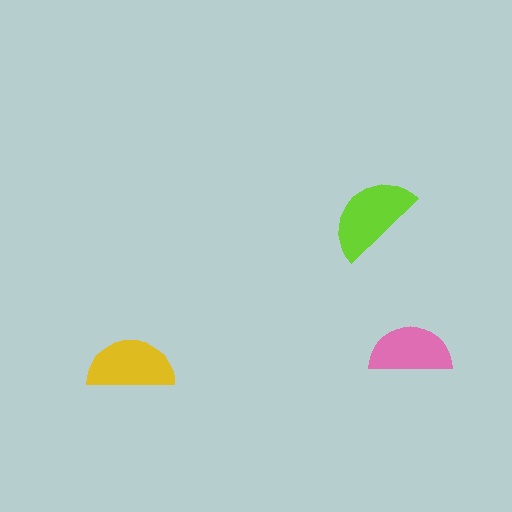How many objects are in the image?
There are 3 objects in the image.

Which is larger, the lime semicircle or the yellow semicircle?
The lime one.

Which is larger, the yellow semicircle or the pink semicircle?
The yellow one.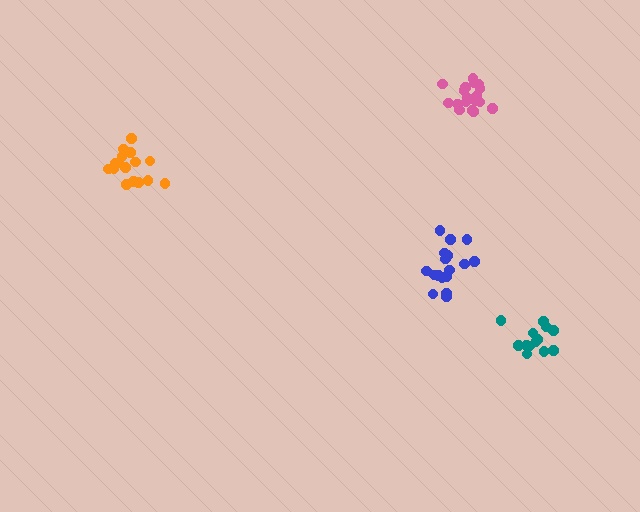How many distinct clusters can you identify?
There are 4 distinct clusters.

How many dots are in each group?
Group 1: 17 dots, Group 2: 17 dots, Group 3: 13 dots, Group 4: 18 dots (65 total).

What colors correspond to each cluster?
The clusters are colored: orange, blue, teal, pink.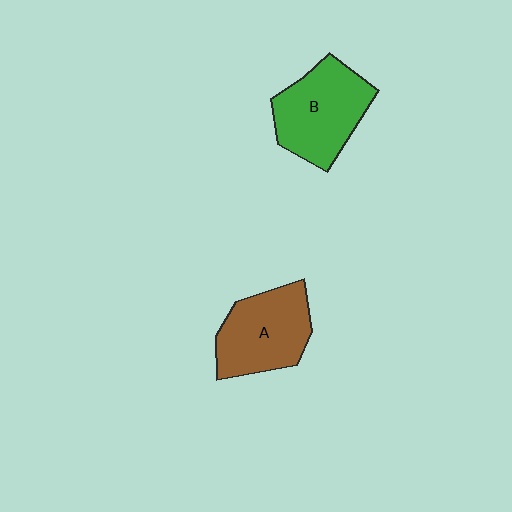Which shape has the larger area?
Shape B (green).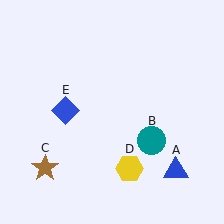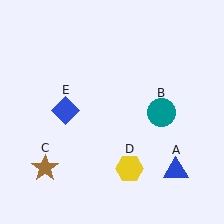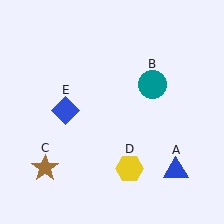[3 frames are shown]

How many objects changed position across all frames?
1 object changed position: teal circle (object B).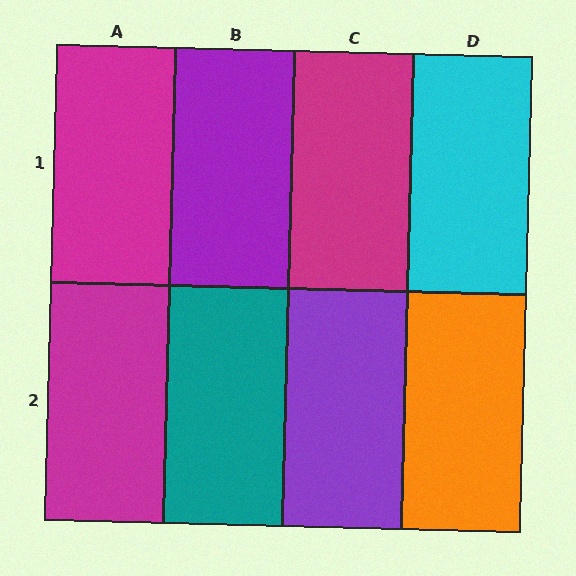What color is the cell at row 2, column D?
Orange.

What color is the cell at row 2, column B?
Teal.